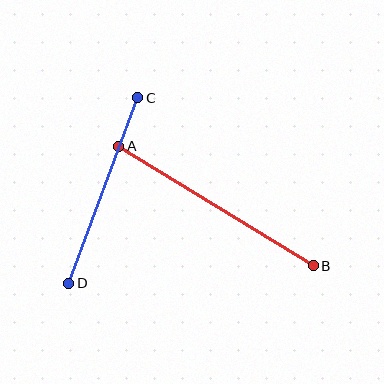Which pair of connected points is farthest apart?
Points A and B are farthest apart.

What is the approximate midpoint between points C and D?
The midpoint is at approximately (103, 190) pixels.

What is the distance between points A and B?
The distance is approximately 228 pixels.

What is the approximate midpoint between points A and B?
The midpoint is at approximately (216, 206) pixels.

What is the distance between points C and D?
The distance is approximately 198 pixels.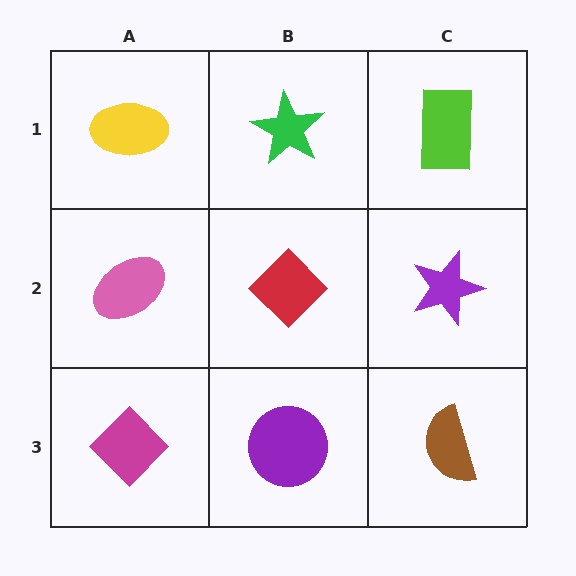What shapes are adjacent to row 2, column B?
A green star (row 1, column B), a purple circle (row 3, column B), a pink ellipse (row 2, column A), a purple star (row 2, column C).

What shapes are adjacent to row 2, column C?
A lime rectangle (row 1, column C), a brown semicircle (row 3, column C), a red diamond (row 2, column B).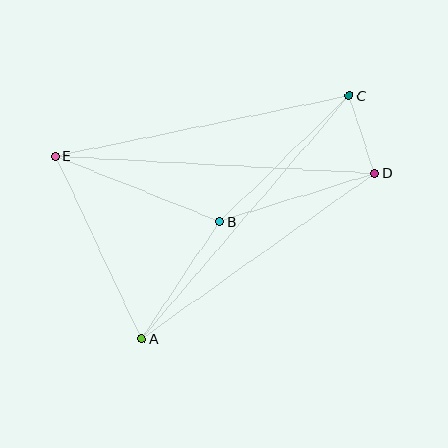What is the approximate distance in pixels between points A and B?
The distance between A and B is approximately 141 pixels.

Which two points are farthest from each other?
Points A and C are farthest from each other.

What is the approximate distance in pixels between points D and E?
The distance between D and E is approximately 320 pixels.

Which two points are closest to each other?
Points C and D are closest to each other.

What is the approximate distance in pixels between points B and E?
The distance between B and E is approximately 177 pixels.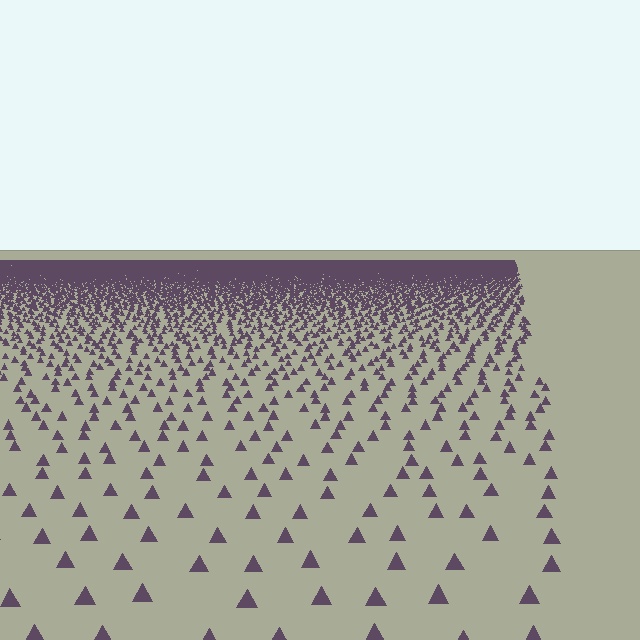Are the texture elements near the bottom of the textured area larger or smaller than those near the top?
Larger. Near the bottom, elements are closer to the viewer and appear at a bigger on-screen size.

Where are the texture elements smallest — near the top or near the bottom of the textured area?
Near the top.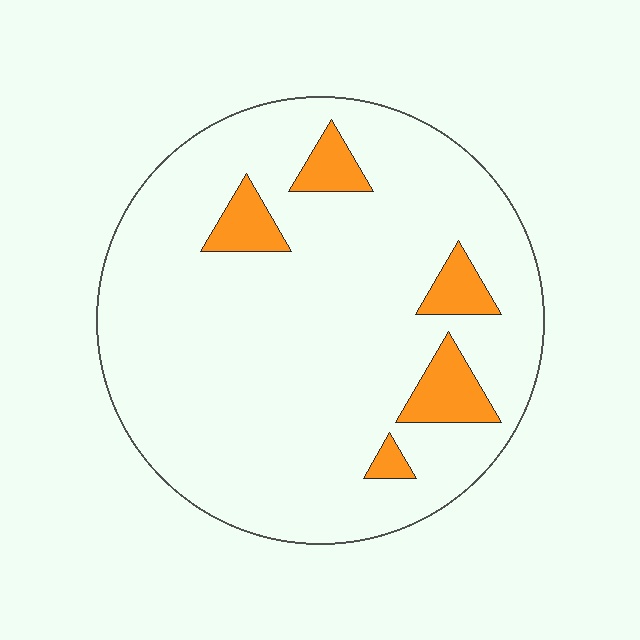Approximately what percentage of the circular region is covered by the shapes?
Approximately 10%.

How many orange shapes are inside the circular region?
5.